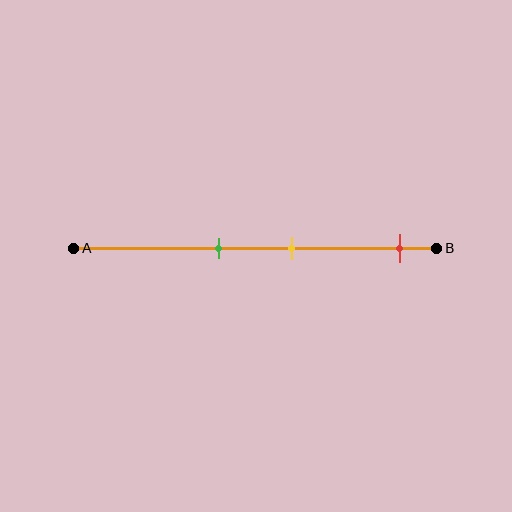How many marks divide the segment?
There are 3 marks dividing the segment.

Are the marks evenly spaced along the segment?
No, the marks are not evenly spaced.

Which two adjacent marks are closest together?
The green and yellow marks are the closest adjacent pair.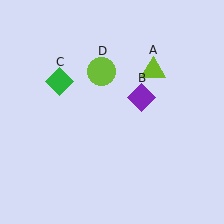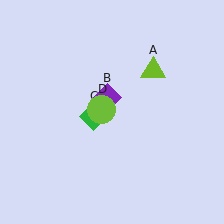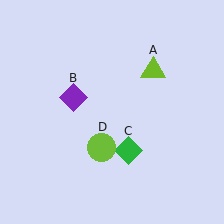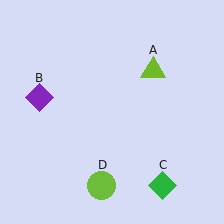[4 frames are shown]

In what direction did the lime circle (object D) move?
The lime circle (object D) moved down.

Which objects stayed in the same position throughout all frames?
Lime triangle (object A) remained stationary.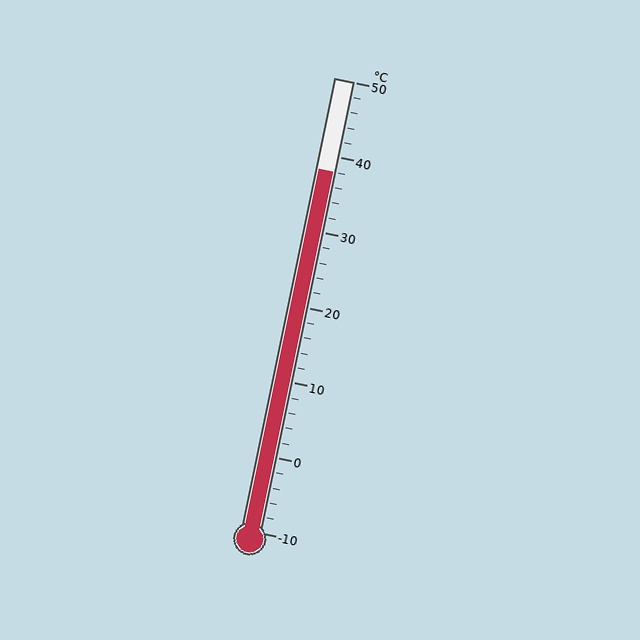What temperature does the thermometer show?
The thermometer shows approximately 38°C.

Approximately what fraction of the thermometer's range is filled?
The thermometer is filled to approximately 80% of its range.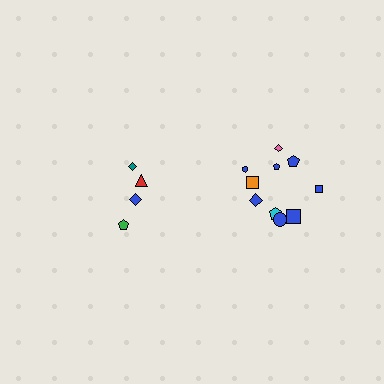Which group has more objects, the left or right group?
The right group.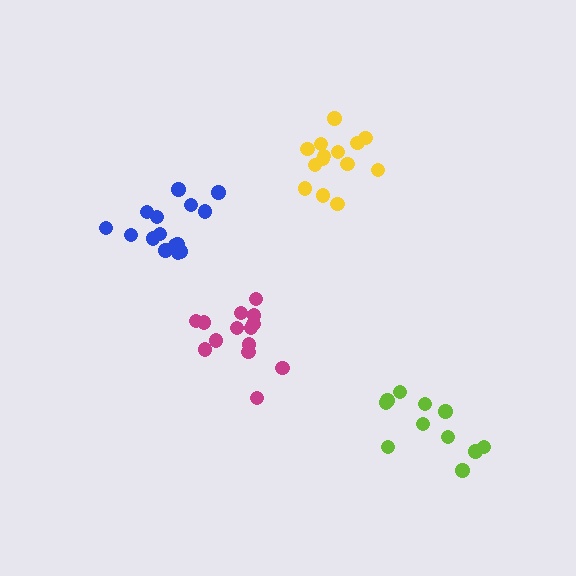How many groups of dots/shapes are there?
There are 4 groups.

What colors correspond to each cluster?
The clusters are colored: magenta, yellow, lime, blue.